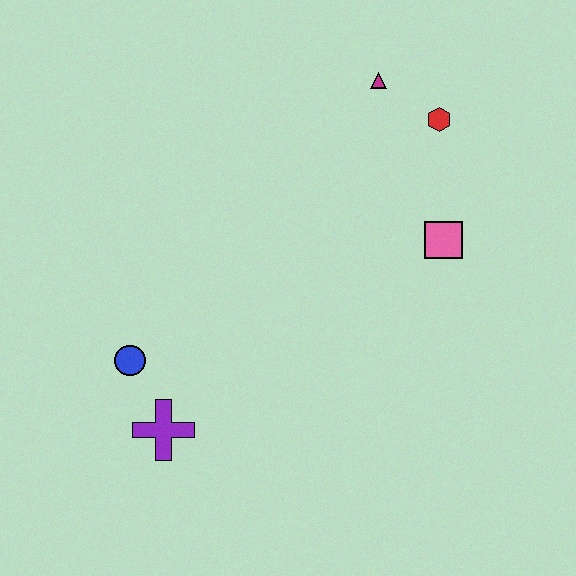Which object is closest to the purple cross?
The blue circle is closest to the purple cross.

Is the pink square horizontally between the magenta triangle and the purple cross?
No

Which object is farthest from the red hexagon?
The purple cross is farthest from the red hexagon.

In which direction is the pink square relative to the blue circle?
The pink square is to the right of the blue circle.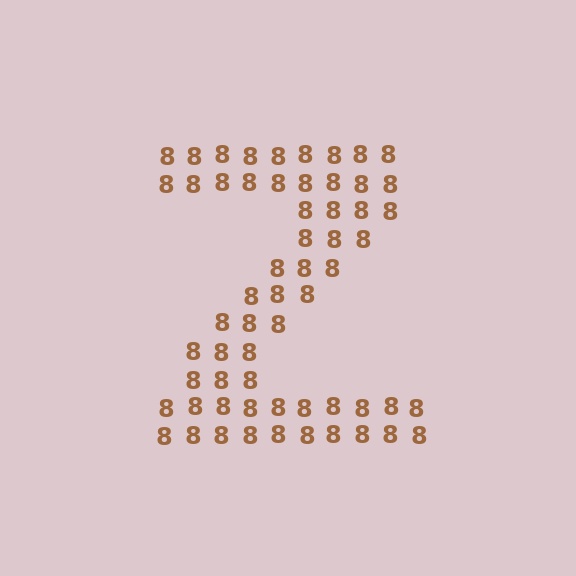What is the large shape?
The large shape is the letter Z.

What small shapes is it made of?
It is made of small digit 8's.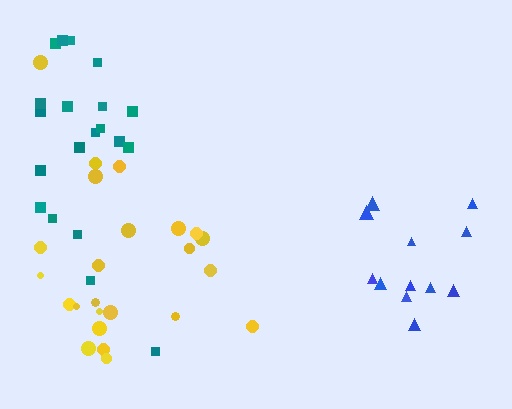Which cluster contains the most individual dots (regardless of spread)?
Yellow (24).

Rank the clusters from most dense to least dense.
yellow, blue, teal.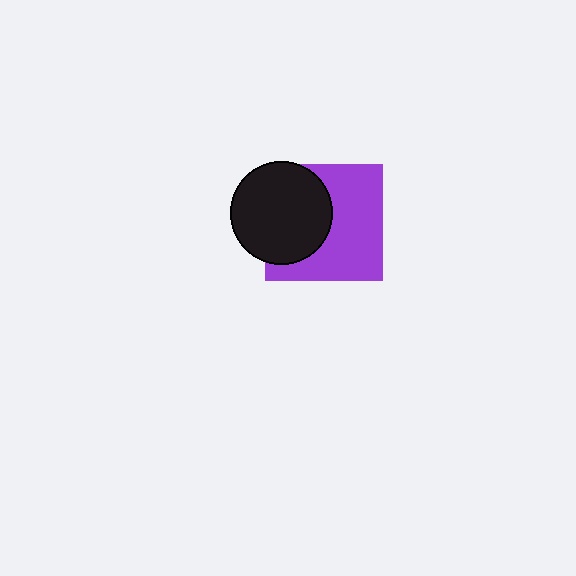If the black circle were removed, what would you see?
You would see the complete purple square.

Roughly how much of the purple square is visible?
About half of it is visible (roughly 58%).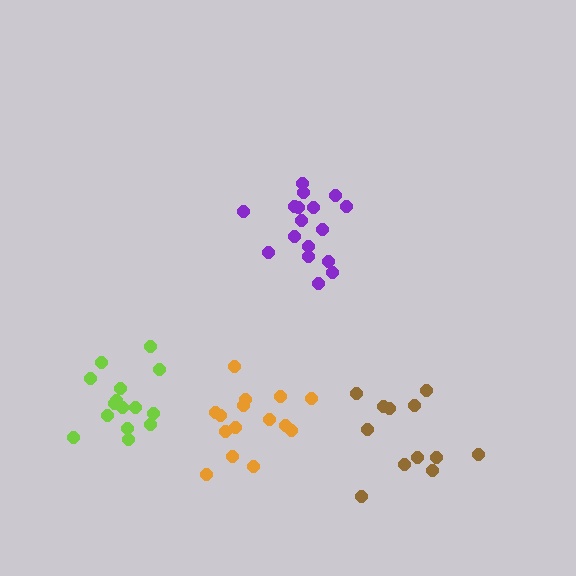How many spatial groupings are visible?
There are 4 spatial groupings.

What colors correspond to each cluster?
The clusters are colored: purple, brown, lime, orange.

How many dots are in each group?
Group 1: 17 dots, Group 2: 12 dots, Group 3: 15 dots, Group 4: 15 dots (59 total).